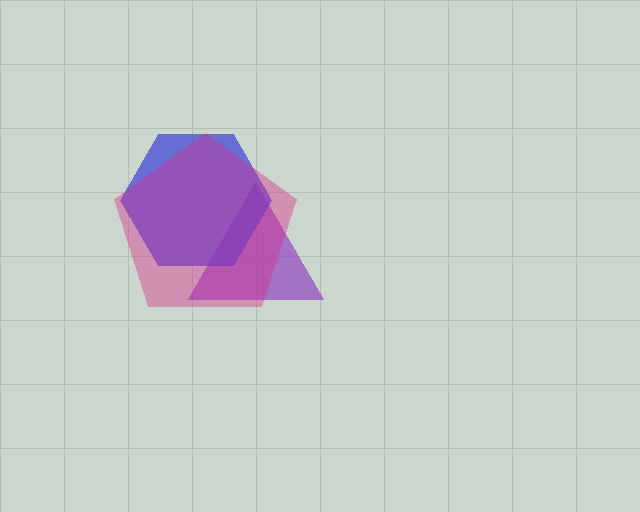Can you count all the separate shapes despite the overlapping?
Yes, there are 3 separate shapes.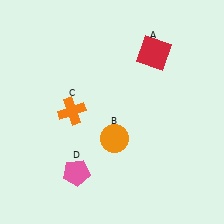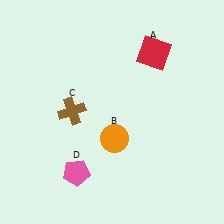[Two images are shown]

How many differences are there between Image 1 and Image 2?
There is 1 difference between the two images.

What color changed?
The cross (C) changed from orange in Image 1 to brown in Image 2.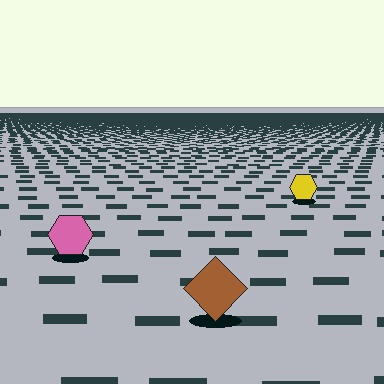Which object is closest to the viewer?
The brown diamond is closest. The texture marks near it are larger and more spread out.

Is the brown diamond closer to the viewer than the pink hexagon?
Yes. The brown diamond is closer — you can tell from the texture gradient: the ground texture is coarser near it.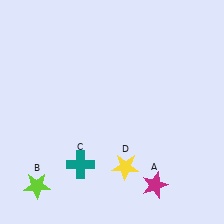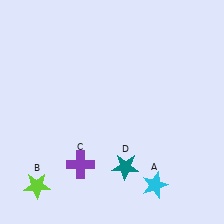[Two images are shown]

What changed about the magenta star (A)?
In Image 1, A is magenta. In Image 2, it changed to cyan.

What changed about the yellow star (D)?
In Image 1, D is yellow. In Image 2, it changed to teal.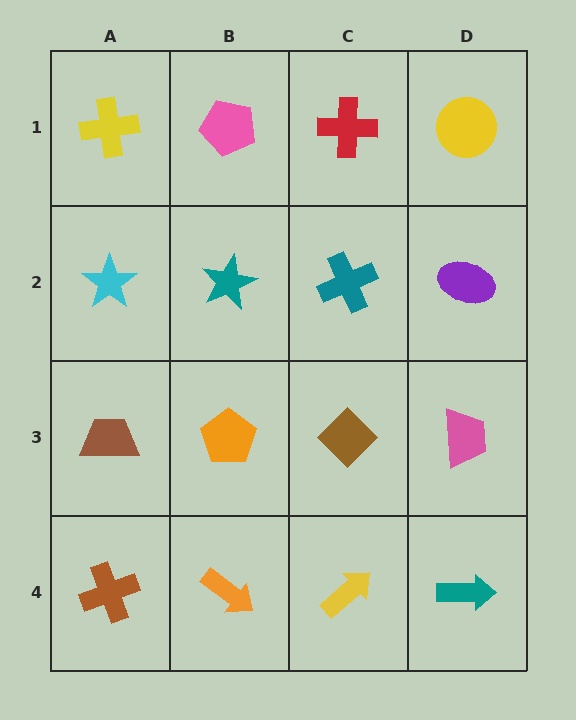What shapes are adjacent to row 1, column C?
A teal cross (row 2, column C), a pink pentagon (row 1, column B), a yellow circle (row 1, column D).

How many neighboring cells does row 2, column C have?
4.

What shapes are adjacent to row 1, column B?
A teal star (row 2, column B), a yellow cross (row 1, column A), a red cross (row 1, column C).